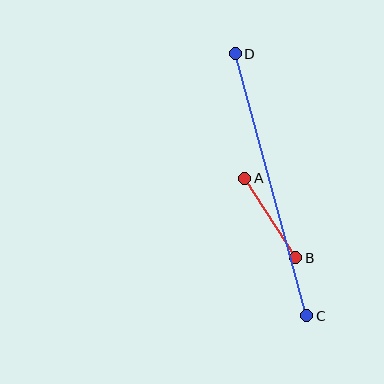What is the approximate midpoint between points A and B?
The midpoint is at approximately (270, 218) pixels.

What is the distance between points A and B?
The distance is approximately 94 pixels.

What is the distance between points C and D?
The distance is approximately 272 pixels.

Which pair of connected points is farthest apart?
Points C and D are farthest apart.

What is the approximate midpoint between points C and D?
The midpoint is at approximately (271, 185) pixels.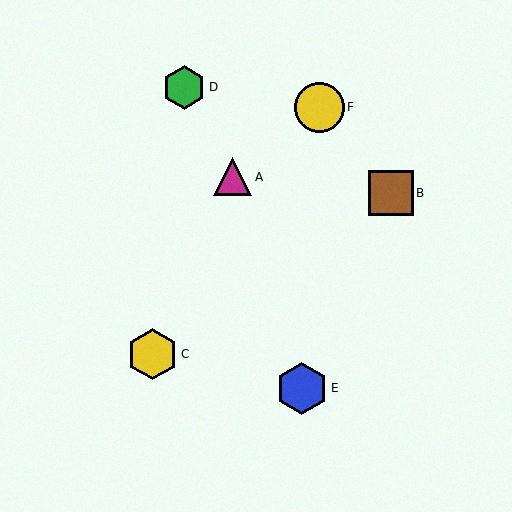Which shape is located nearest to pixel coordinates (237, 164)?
The magenta triangle (labeled A) at (232, 177) is nearest to that location.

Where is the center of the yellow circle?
The center of the yellow circle is at (320, 107).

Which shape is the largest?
The blue hexagon (labeled E) is the largest.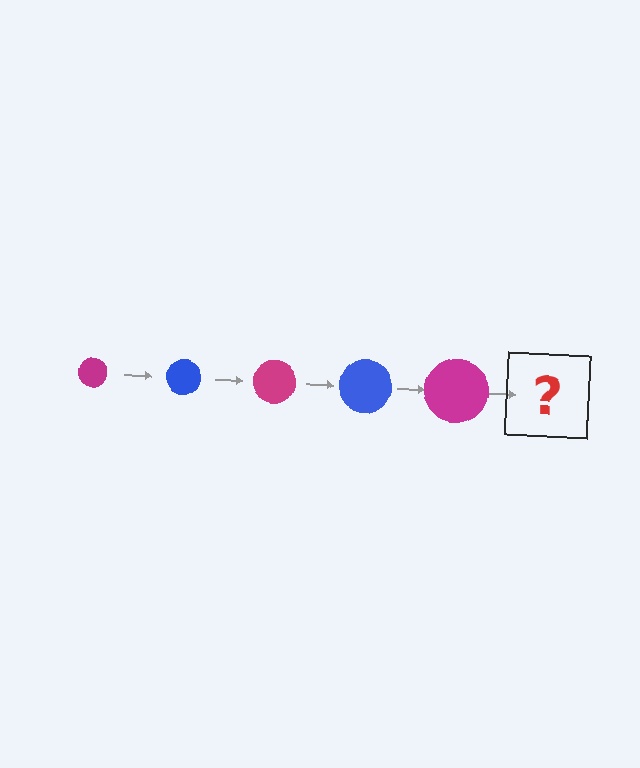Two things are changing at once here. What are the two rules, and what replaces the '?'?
The two rules are that the circle grows larger each step and the color cycles through magenta and blue. The '?' should be a blue circle, larger than the previous one.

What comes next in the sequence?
The next element should be a blue circle, larger than the previous one.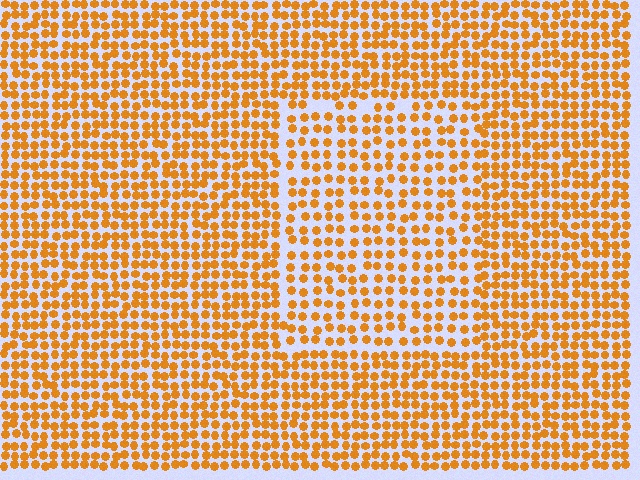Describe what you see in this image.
The image contains small orange elements arranged at two different densities. A rectangle-shaped region is visible where the elements are less densely packed than the surrounding area.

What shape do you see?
I see a rectangle.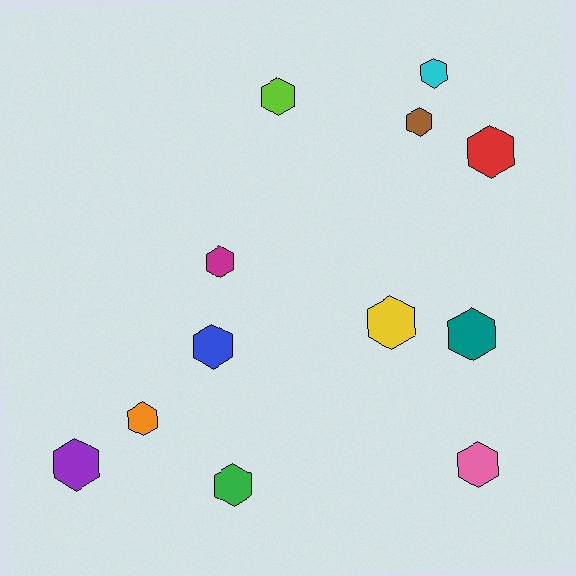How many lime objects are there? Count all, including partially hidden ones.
There is 1 lime object.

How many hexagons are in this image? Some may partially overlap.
There are 12 hexagons.